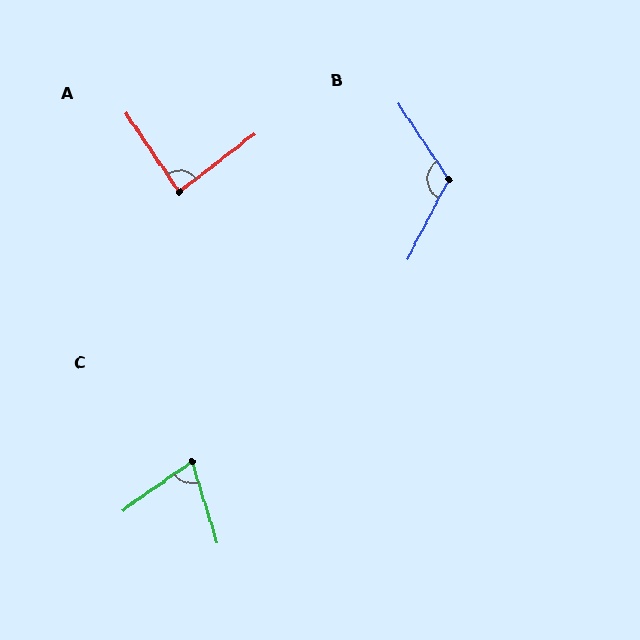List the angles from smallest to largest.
C (72°), A (87°), B (119°).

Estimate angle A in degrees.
Approximately 87 degrees.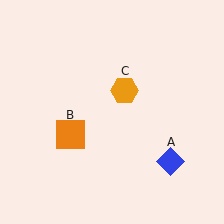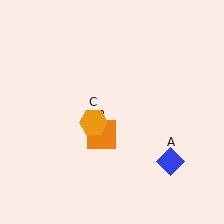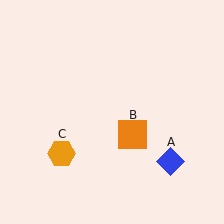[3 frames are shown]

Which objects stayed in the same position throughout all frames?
Blue diamond (object A) remained stationary.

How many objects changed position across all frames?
2 objects changed position: orange square (object B), orange hexagon (object C).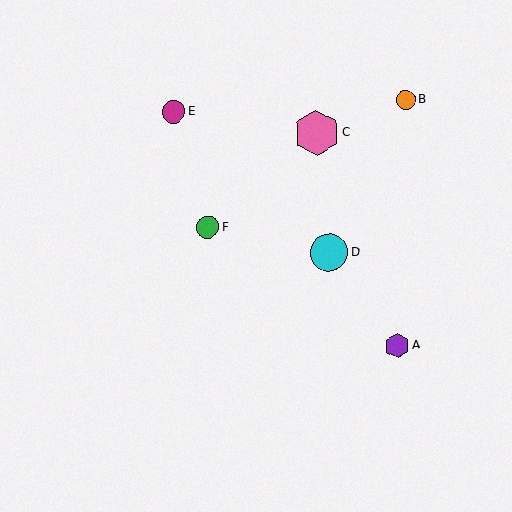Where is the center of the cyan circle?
The center of the cyan circle is at (329, 253).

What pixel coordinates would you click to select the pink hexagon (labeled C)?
Click at (317, 133) to select the pink hexagon C.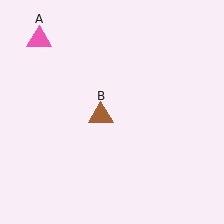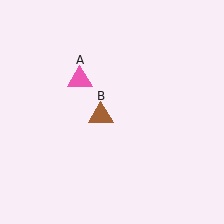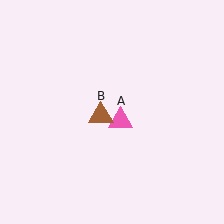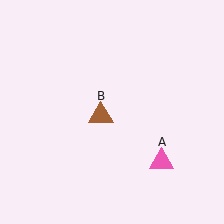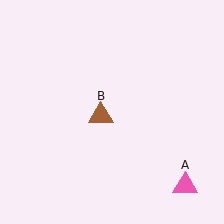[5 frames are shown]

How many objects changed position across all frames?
1 object changed position: pink triangle (object A).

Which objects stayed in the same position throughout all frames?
Brown triangle (object B) remained stationary.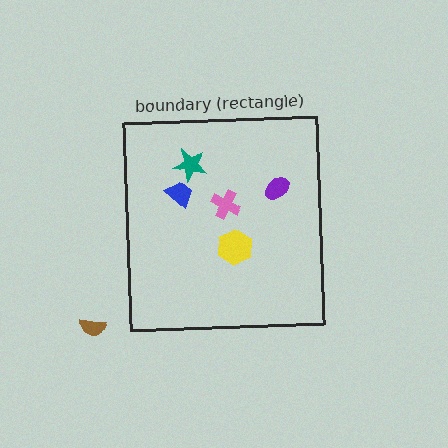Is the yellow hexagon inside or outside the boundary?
Inside.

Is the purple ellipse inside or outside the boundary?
Inside.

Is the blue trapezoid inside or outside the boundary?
Inside.